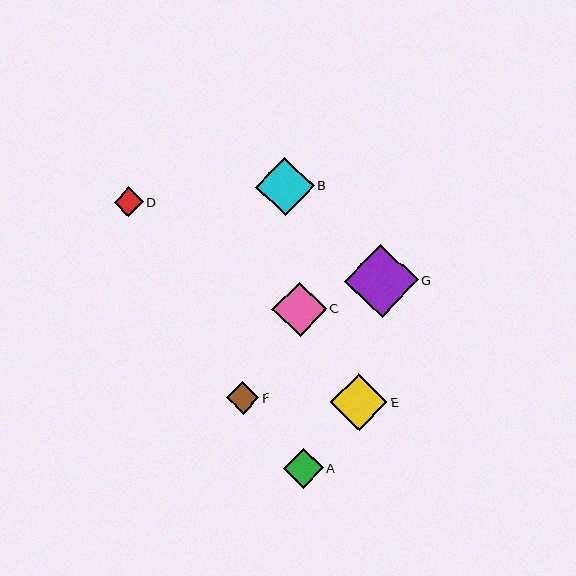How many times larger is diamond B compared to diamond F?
Diamond B is approximately 1.8 times the size of diamond F.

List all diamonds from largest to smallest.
From largest to smallest: G, B, E, C, A, F, D.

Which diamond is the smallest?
Diamond D is the smallest with a size of approximately 29 pixels.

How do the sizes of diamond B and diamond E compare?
Diamond B and diamond E are approximately the same size.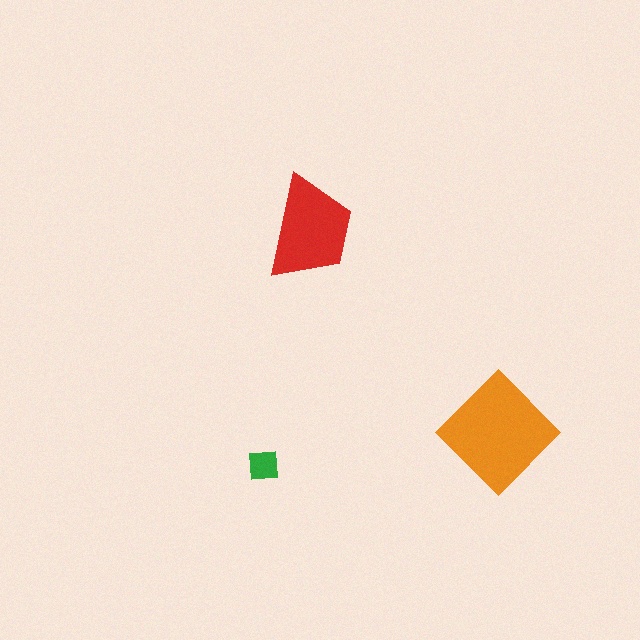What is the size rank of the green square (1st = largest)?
3rd.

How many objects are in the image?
There are 3 objects in the image.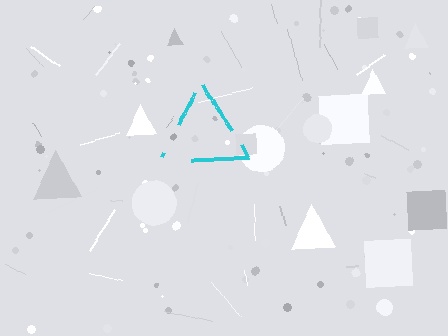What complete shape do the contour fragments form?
The contour fragments form a triangle.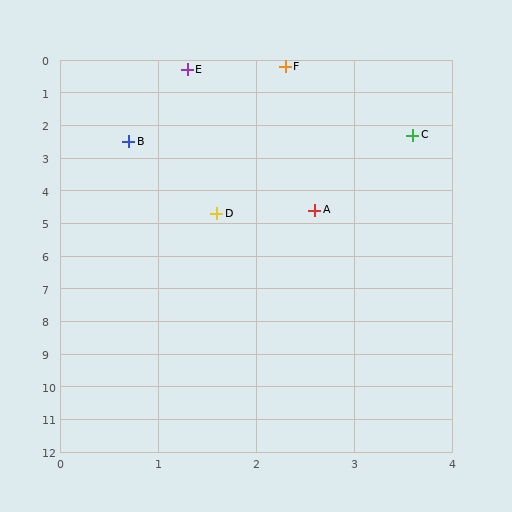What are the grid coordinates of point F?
Point F is at approximately (2.3, 0.2).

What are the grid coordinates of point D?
Point D is at approximately (1.6, 4.7).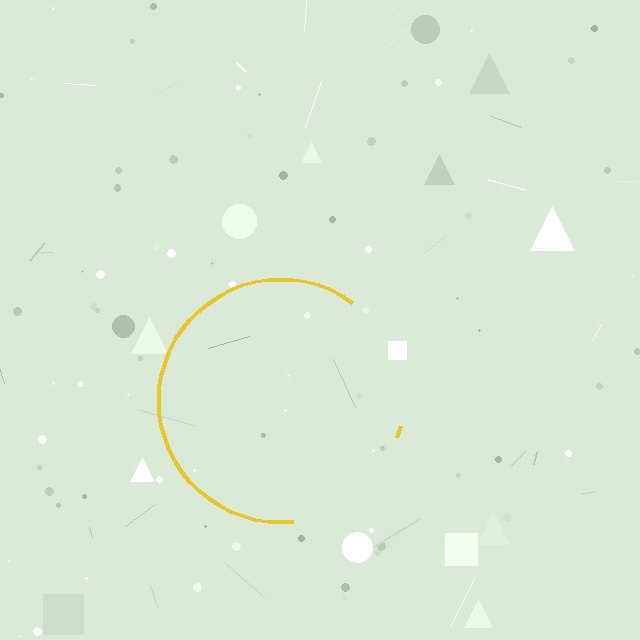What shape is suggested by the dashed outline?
The dashed outline suggests a circle.